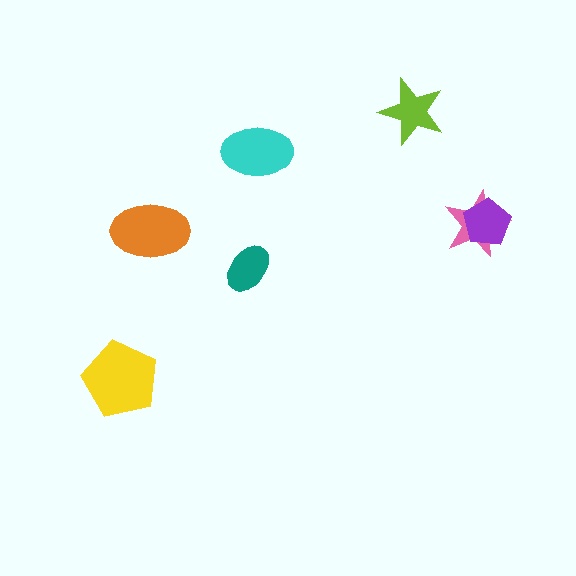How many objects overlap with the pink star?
1 object overlaps with the pink star.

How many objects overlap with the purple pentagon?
1 object overlaps with the purple pentagon.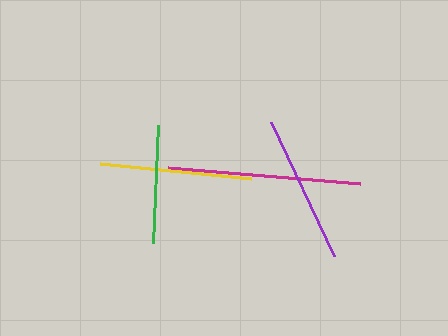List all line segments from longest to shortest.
From longest to shortest: magenta, yellow, purple, green.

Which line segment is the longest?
The magenta line is the longest at approximately 192 pixels.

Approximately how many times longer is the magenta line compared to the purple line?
The magenta line is approximately 1.3 times the length of the purple line.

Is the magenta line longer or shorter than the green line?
The magenta line is longer than the green line.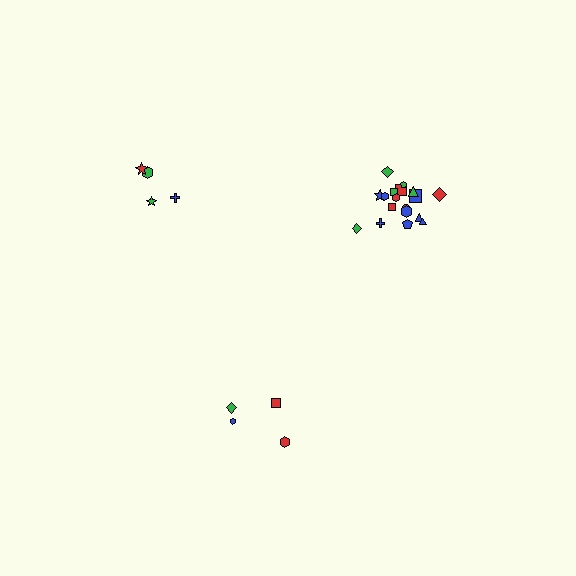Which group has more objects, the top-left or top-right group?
The top-right group.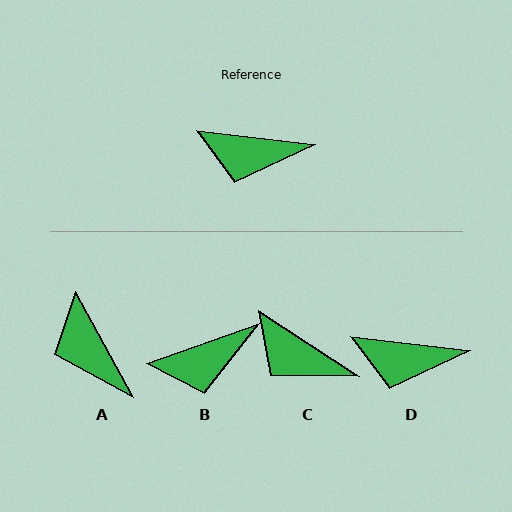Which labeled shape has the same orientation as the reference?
D.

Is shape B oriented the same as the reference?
No, it is off by about 27 degrees.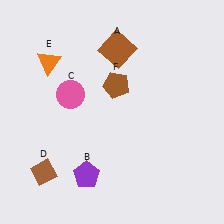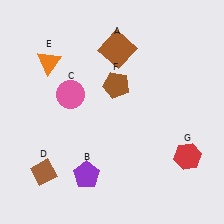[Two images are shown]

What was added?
A red hexagon (G) was added in Image 2.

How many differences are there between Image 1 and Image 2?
There is 1 difference between the two images.